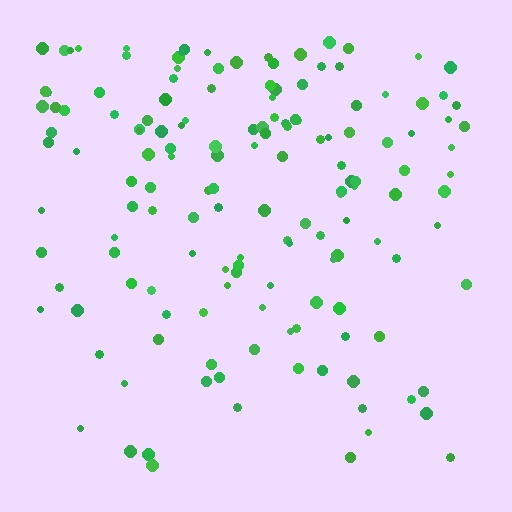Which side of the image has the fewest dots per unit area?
The bottom.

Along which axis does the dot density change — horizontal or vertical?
Vertical.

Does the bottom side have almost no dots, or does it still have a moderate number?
Still a moderate number, just noticeably fewer than the top.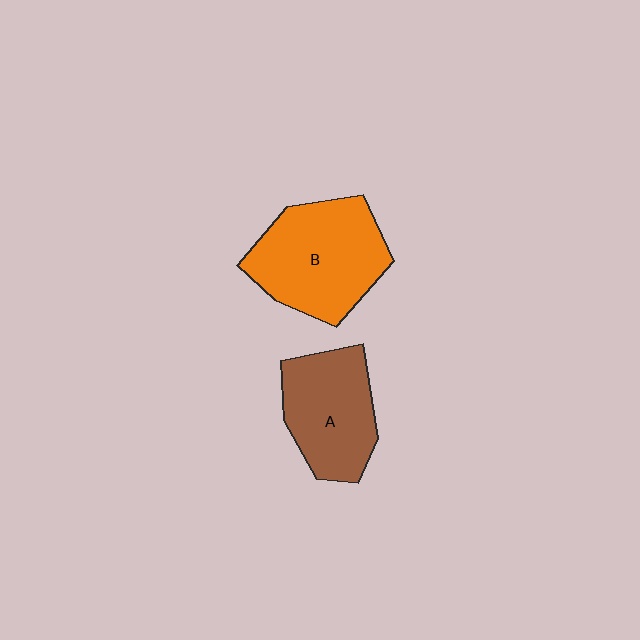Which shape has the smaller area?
Shape A (brown).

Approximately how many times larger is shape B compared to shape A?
Approximately 1.2 times.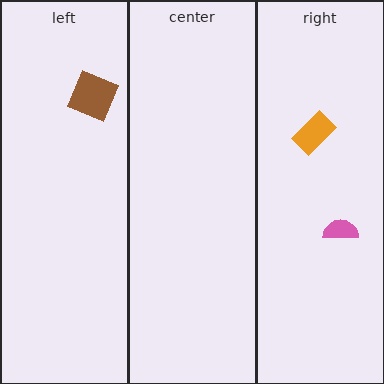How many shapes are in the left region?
1.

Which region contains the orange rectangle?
The right region.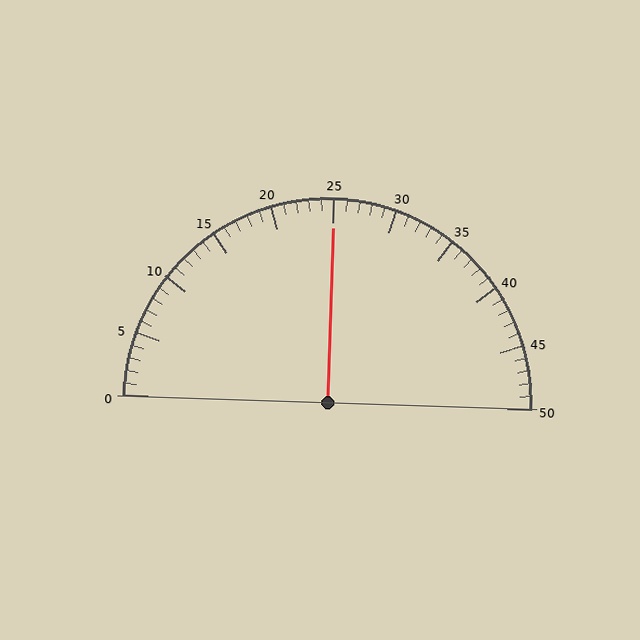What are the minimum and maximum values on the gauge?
The gauge ranges from 0 to 50.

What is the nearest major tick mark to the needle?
The nearest major tick mark is 25.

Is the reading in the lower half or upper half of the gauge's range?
The reading is in the upper half of the range (0 to 50).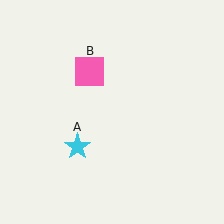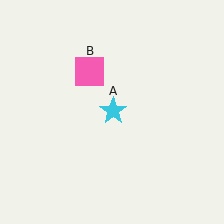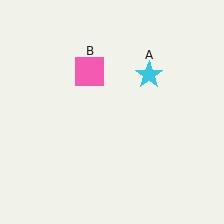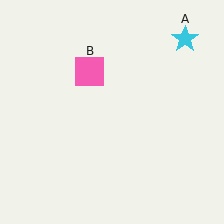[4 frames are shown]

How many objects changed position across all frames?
1 object changed position: cyan star (object A).